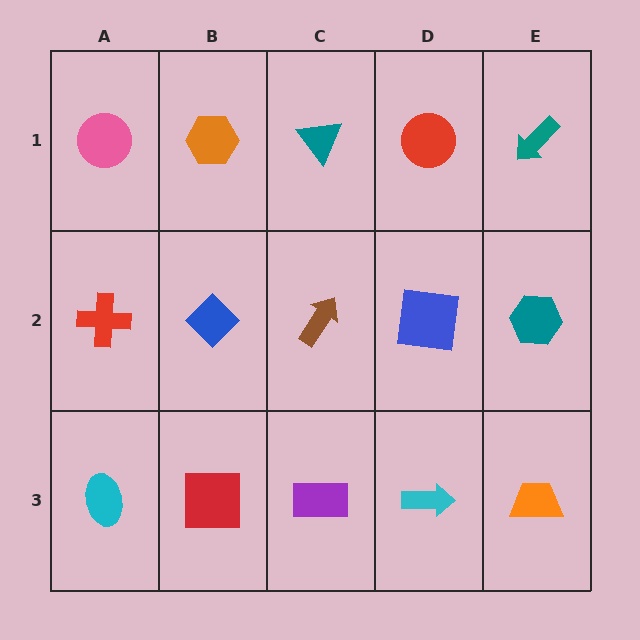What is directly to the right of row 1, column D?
A teal arrow.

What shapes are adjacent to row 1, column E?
A teal hexagon (row 2, column E), a red circle (row 1, column D).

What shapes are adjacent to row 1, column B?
A blue diamond (row 2, column B), a pink circle (row 1, column A), a teal triangle (row 1, column C).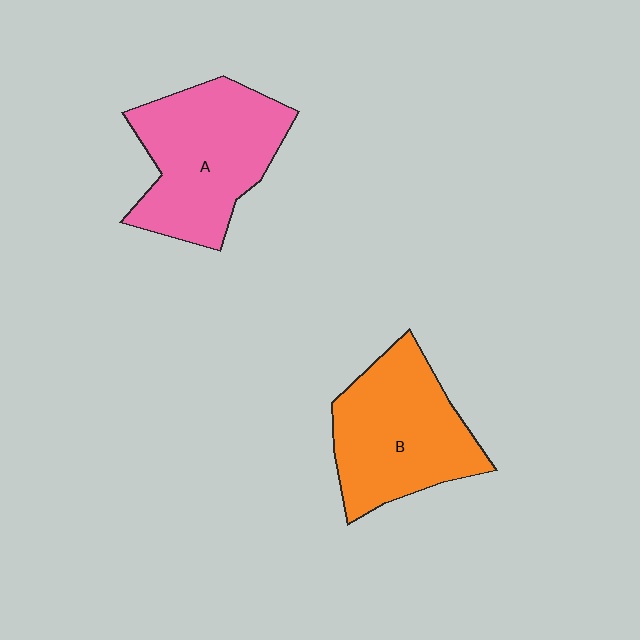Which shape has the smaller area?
Shape B (orange).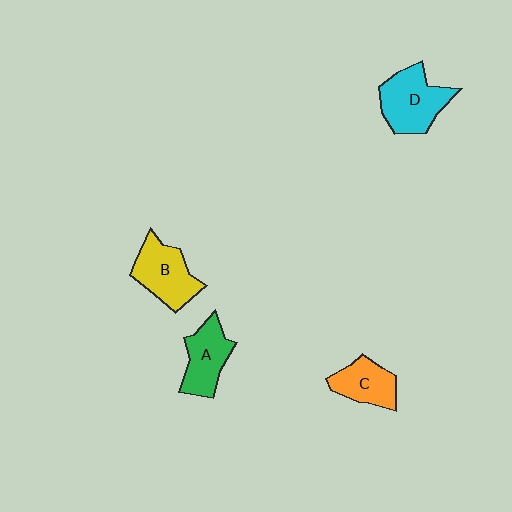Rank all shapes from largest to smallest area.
From largest to smallest: D (cyan), B (yellow), A (green), C (orange).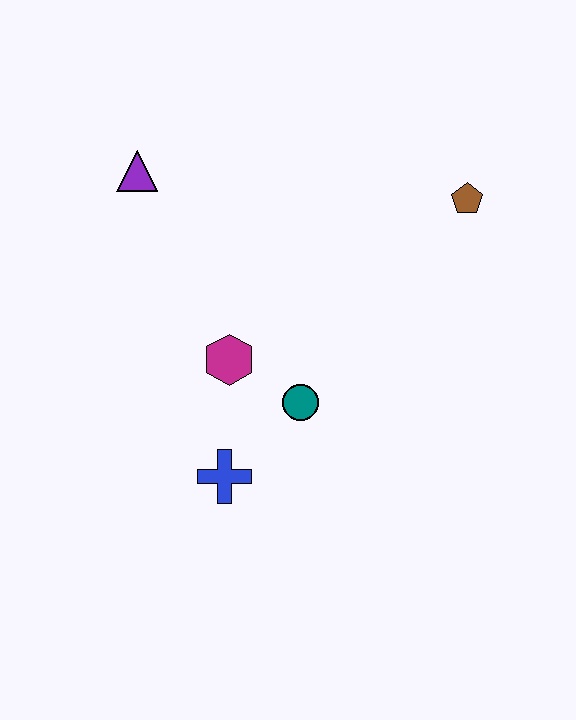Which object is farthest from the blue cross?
The brown pentagon is farthest from the blue cross.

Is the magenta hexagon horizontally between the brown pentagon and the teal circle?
No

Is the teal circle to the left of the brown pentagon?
Yes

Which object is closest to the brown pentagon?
The teal circle is closest to the brown pentagon.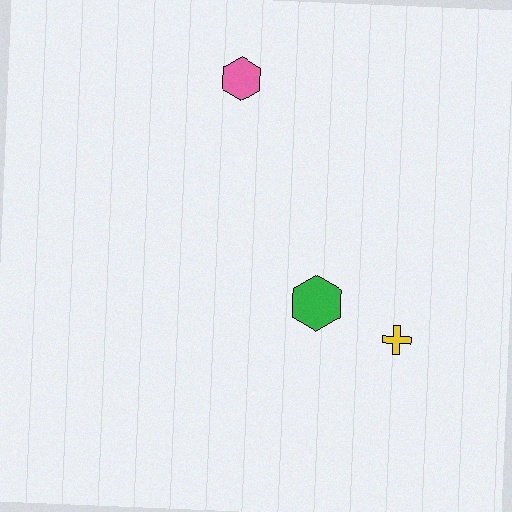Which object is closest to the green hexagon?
The yellow cross is closest to the green hexagon.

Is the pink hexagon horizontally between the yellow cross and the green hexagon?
No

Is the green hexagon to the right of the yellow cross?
No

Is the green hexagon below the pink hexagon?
Yes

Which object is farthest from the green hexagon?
The pink hexagon is farthest from the green hexagon.